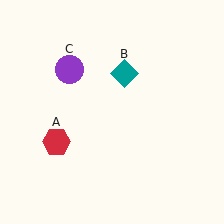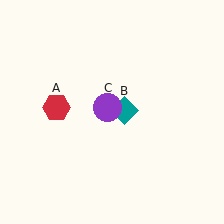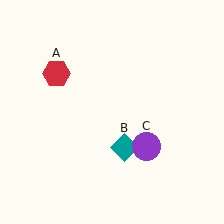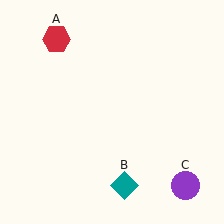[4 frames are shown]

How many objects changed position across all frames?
3 objects changed position: red hexagon (object A), teal diamond (object B), purple circle (object C).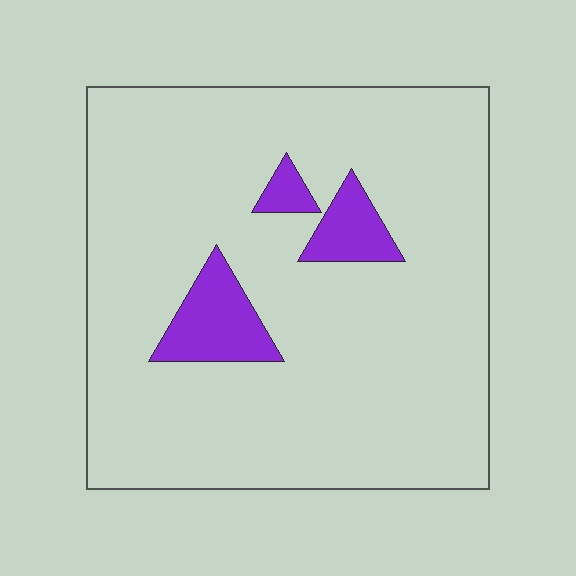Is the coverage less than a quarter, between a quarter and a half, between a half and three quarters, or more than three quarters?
Less than a quarter.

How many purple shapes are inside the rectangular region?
3.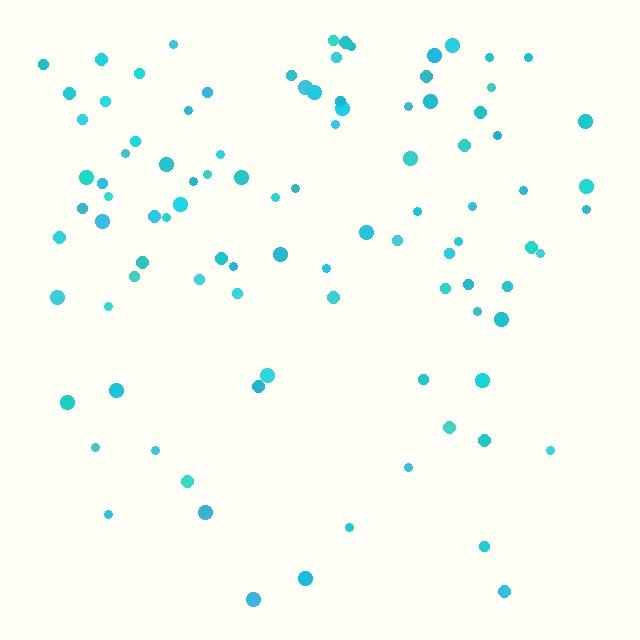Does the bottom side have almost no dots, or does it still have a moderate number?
Still a moderate number, just noticeably fewer than the top.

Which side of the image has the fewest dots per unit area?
The bottom.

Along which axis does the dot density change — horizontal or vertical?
Vertical.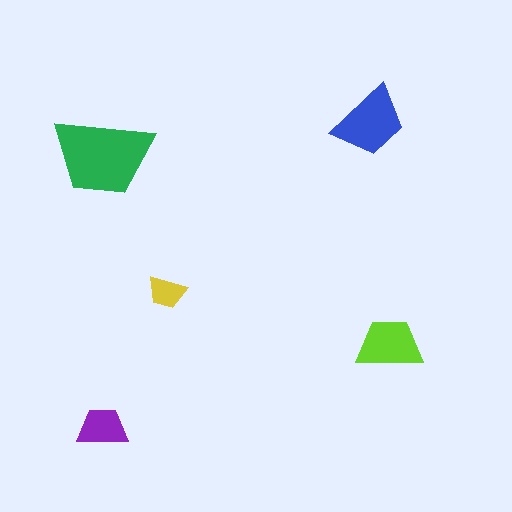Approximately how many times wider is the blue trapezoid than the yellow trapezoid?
About 2 times wider.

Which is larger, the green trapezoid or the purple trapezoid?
The green one.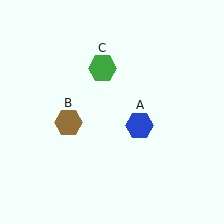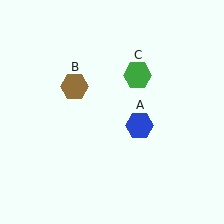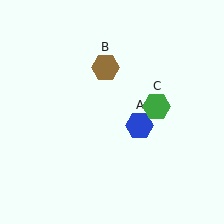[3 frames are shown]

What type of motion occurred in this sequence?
The brown hexagon (object B), green hexagon (object C) rotated clockwise around the center of the scene.